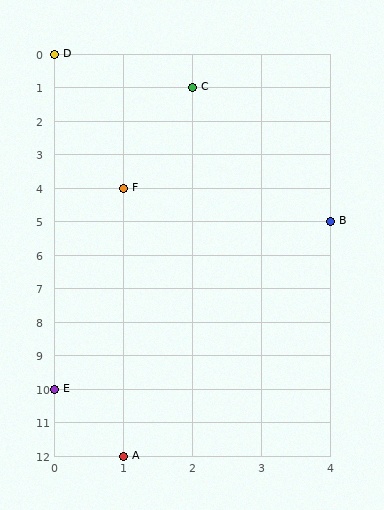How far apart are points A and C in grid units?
Points A and C are 1 column and 11 rows apart (about 11.0 grid units diagonally).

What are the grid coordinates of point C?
Point C is at grid coordinates (2, 1).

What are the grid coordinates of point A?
Point A is at grid coordinates (1, 12).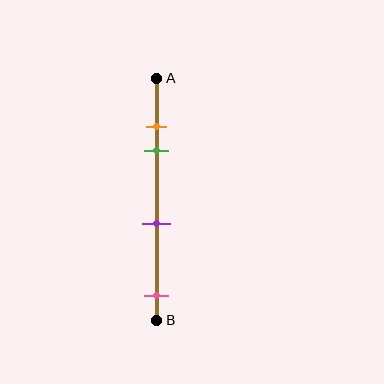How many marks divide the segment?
There are 4 marks dividing the segment.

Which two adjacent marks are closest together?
The orange and green marks are the closest adjacent pair.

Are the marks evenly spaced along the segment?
No, the marks are not evenly spaced.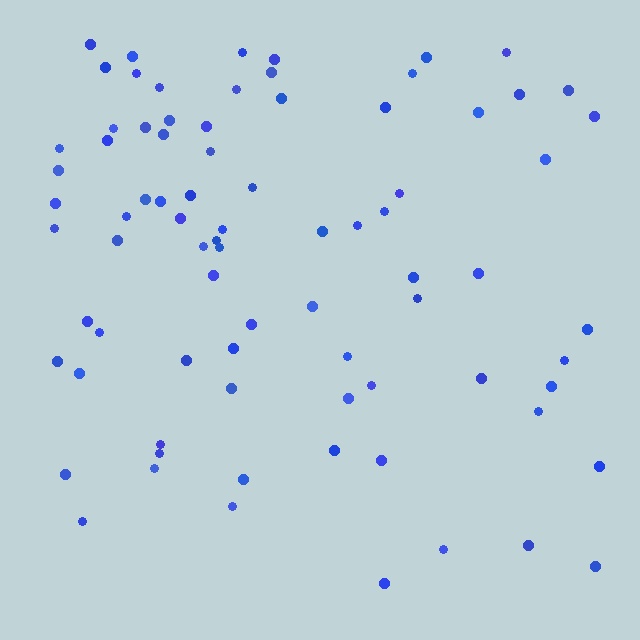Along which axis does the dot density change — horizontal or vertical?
Vertical.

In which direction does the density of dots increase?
From bottom to top, with the top side densest.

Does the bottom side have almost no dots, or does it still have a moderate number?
Still a moderate number, just noticeably fewer than the top.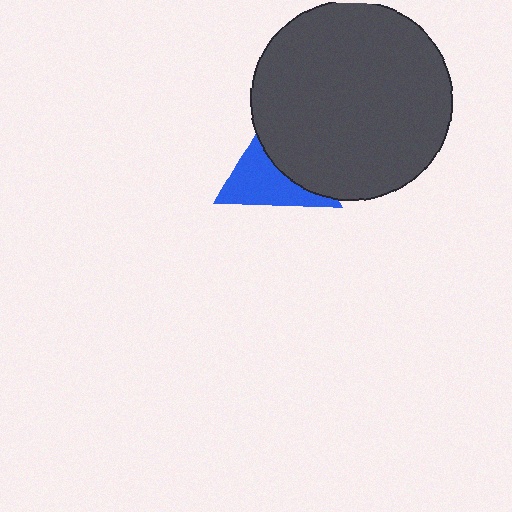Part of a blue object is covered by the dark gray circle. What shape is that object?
It is a triangle.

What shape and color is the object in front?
The object in front is a dark gray circle.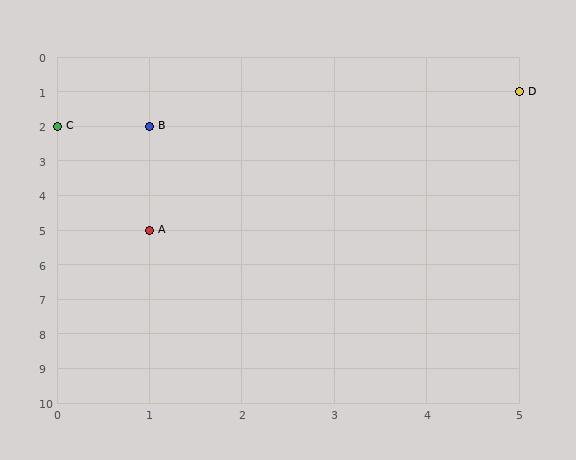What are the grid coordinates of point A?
Point A is at grid coordinates (1, 5).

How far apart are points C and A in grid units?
Points C and A are 1 column and 3 rows apart (about 3.2 grid units diagonally).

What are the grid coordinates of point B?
Point B is at grid coordinates (1, 2).